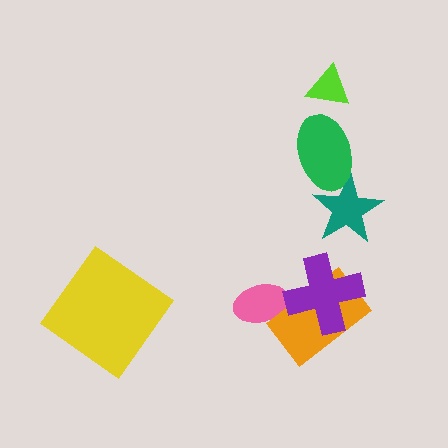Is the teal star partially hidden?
Yes, it is partially covered by another shape.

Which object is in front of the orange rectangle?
The purple cross is in front of the orange rectangle.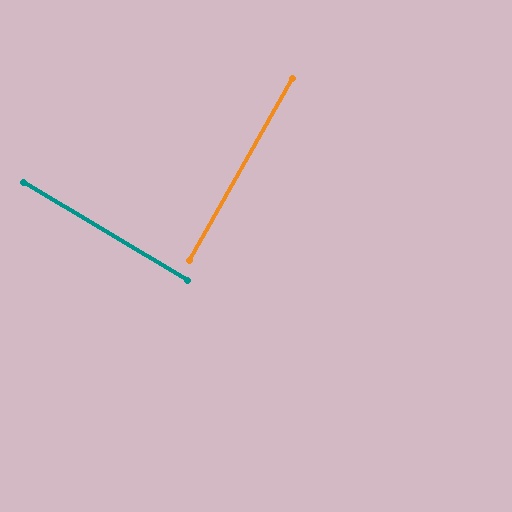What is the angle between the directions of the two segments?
Approximately 89 degrees.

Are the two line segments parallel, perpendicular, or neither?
Perpendicular — they meet at approximately 89°.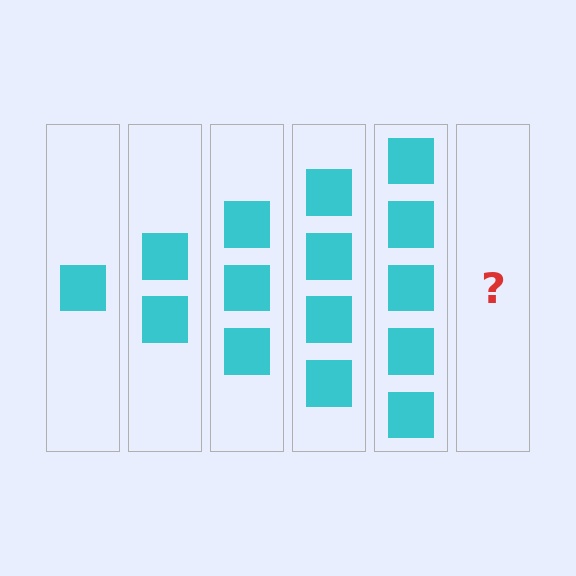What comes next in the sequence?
The next element should be 6 squares.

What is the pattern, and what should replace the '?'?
The pattern is that each step adds one more square. The '?' should be 6 squares.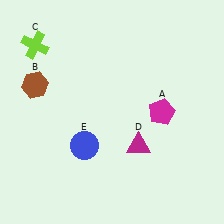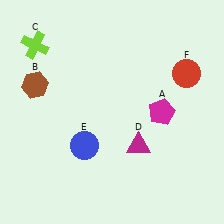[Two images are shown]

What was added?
A red circle (F) was added in Image 2.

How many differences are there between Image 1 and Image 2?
There is 1 difference between the two images.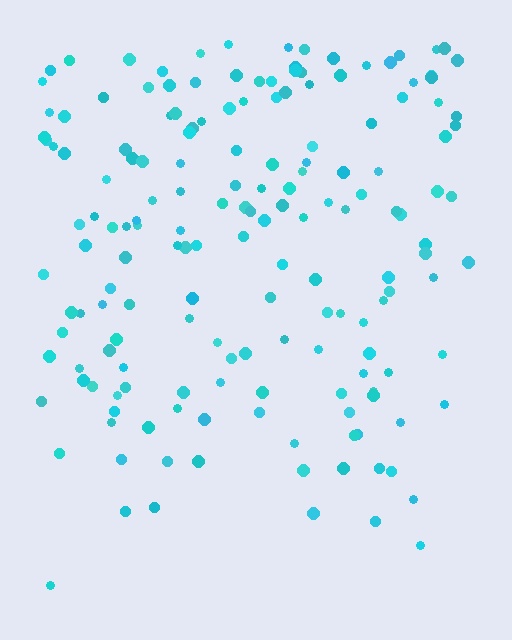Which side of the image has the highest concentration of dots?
The top.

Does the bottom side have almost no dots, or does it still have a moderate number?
Still a moderate number, just noticeably fewer than the top.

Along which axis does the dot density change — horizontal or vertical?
Vertical.